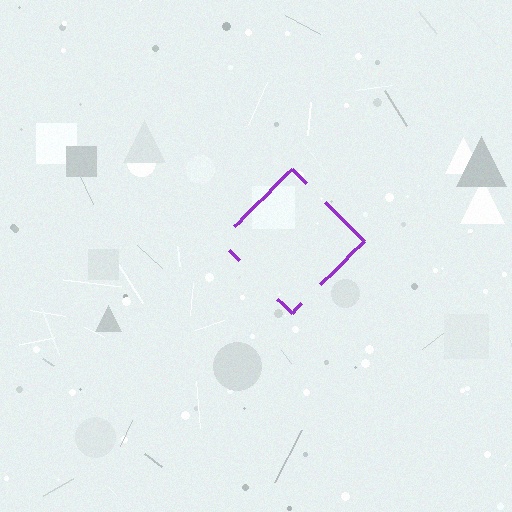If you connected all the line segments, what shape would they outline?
They would outline a diamond.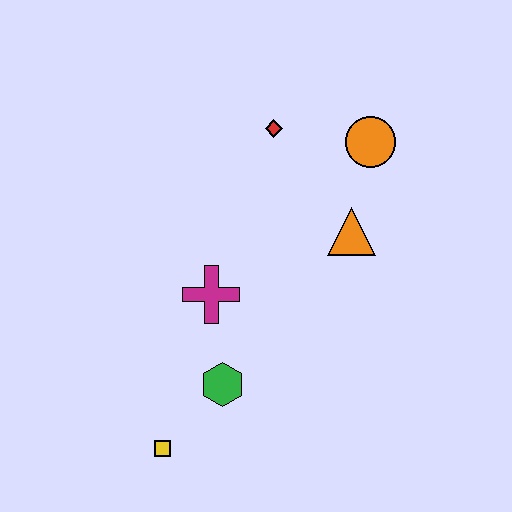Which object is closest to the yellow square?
The green hexagon is closest to the yellow square.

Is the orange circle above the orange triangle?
Yes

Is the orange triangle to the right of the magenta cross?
Yes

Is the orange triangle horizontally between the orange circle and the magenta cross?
Yes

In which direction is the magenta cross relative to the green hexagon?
The magenta cross is above the green hexagon.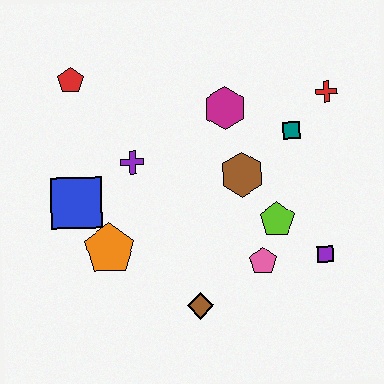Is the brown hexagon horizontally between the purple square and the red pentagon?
Yes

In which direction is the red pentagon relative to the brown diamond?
The red pentagon is above the brown diamond.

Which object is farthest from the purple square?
The red pentagon is farthest from the purple square.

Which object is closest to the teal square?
The red cross is closest to the teal square.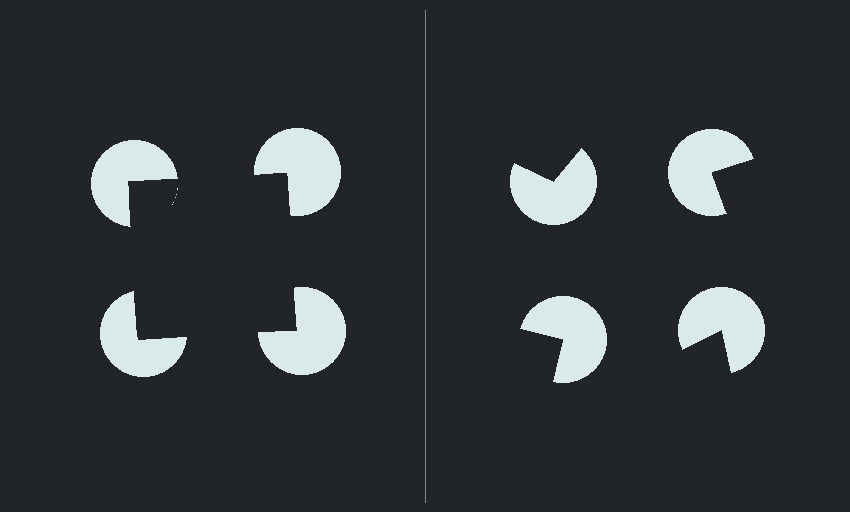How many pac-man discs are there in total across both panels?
8 — 4 on each side.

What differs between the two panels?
The pac-man discs are positioned identically on both sides; only the wedge orientations differ. On the left they align to a square; on the right they are misaligned.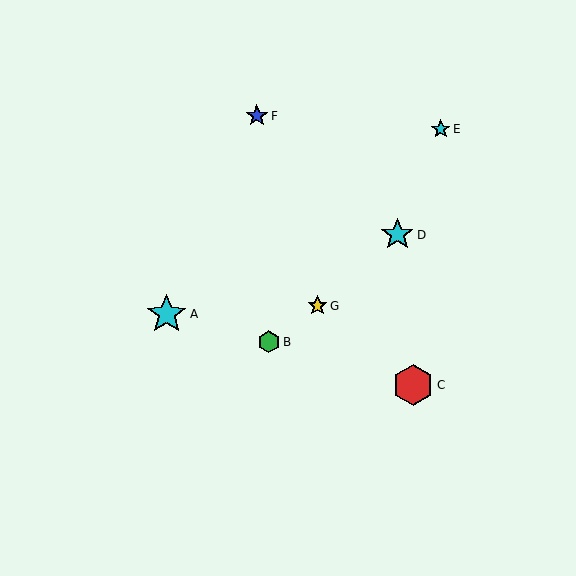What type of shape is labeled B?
Shape B is a green hexagon.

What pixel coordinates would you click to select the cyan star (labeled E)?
Click at (441, 129) to select the cyan star E.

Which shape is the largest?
The red hexagon (labeled C) is the largest.